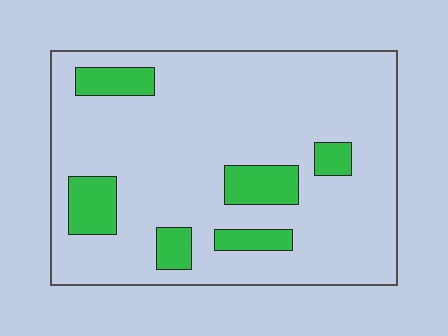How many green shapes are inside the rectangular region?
6.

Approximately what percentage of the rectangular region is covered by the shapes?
Approximately 15%.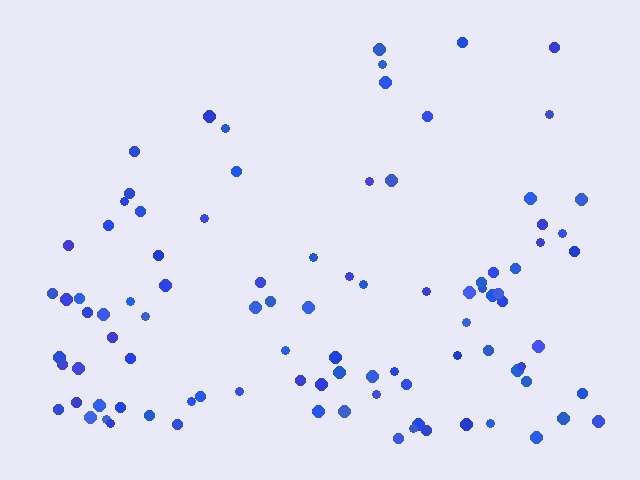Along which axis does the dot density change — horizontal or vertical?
Vertical.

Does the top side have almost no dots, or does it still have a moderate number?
Still a moderate number, just noticeably fewer than the bottom.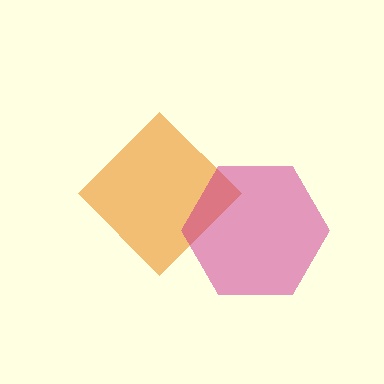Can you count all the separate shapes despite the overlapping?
Yes, there are 2 separate shapes.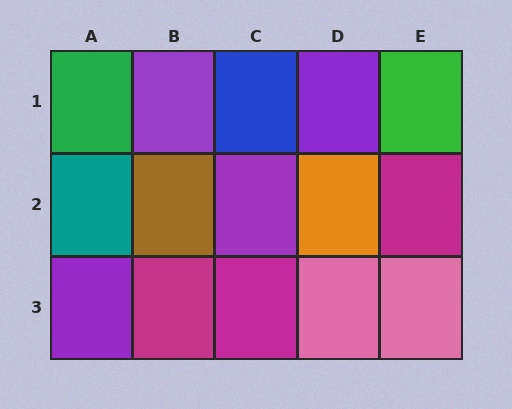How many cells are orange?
1 cell is orange.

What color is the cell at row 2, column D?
Orange.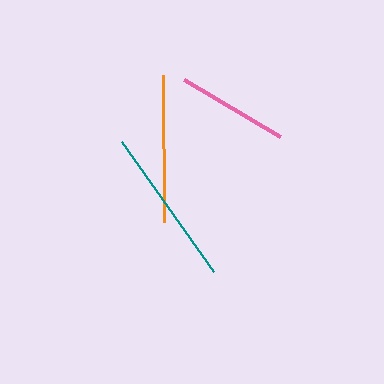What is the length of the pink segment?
The pink segment is approximately 112 pixels long.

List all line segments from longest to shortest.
From longest to shortest: teal, orange, pink.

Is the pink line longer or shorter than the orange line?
The orange line is longer than the pink line.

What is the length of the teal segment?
The teal segment is approximately 159 pixels long.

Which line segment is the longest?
The teal line is the longest at approximately 159 pixels.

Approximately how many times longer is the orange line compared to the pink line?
The orange line is approximately 1.3 times the length of the pink line.